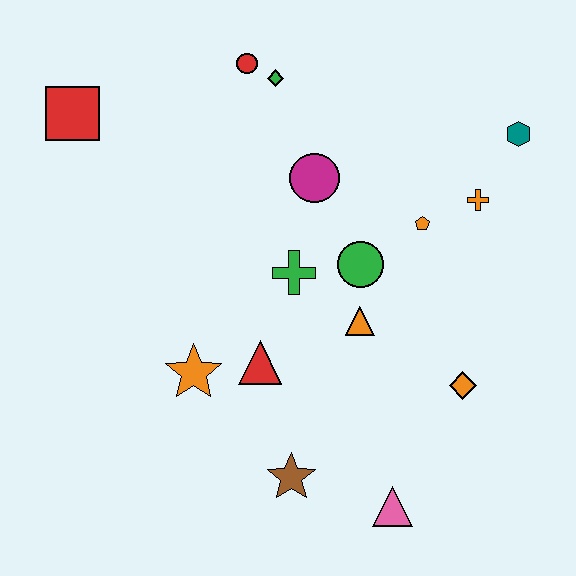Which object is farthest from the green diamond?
The pink triangle is farthest from the green diamond.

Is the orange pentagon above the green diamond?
No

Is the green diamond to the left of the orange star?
No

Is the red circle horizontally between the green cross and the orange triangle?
No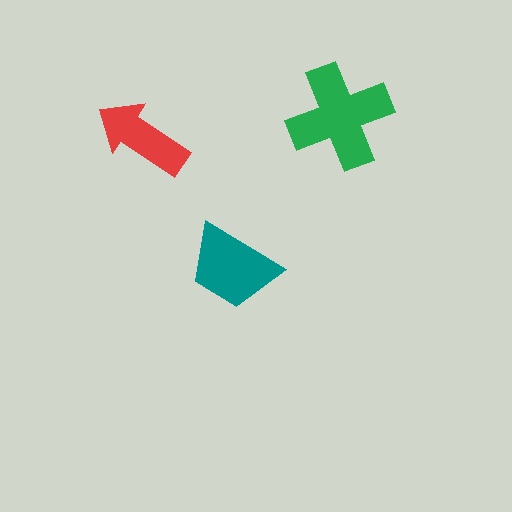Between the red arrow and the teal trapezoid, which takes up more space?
The teal trapezoid.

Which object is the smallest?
The red arrow.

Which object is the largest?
The green cross.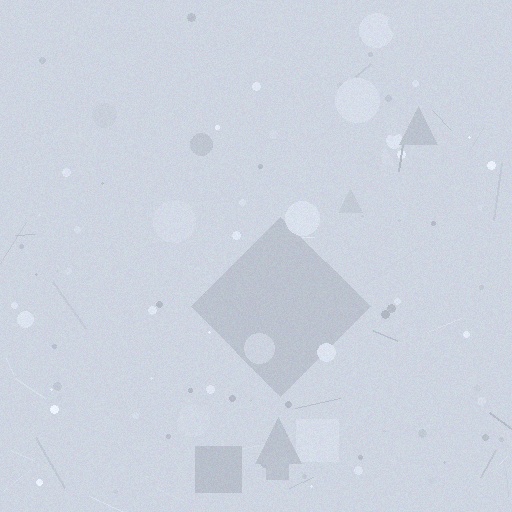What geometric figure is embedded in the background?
A diamond is embedded in the background.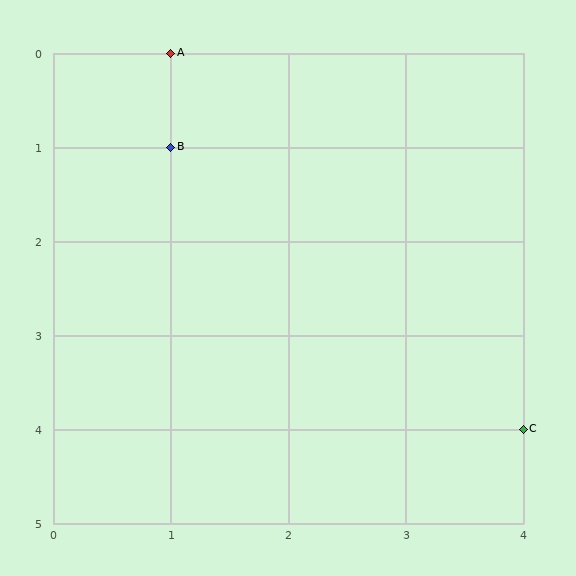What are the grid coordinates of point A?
Point A is at grid coordinates (1, 0).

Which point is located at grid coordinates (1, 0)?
Point A is at (1, 0).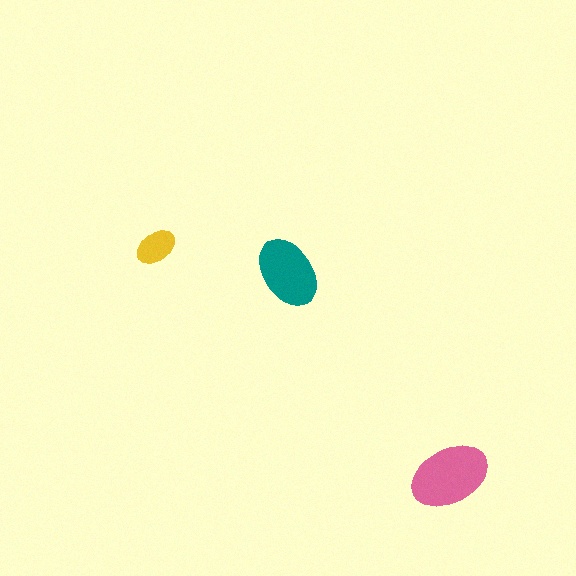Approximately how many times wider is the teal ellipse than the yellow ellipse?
About 2 times wider.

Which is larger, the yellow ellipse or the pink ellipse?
The pink one.